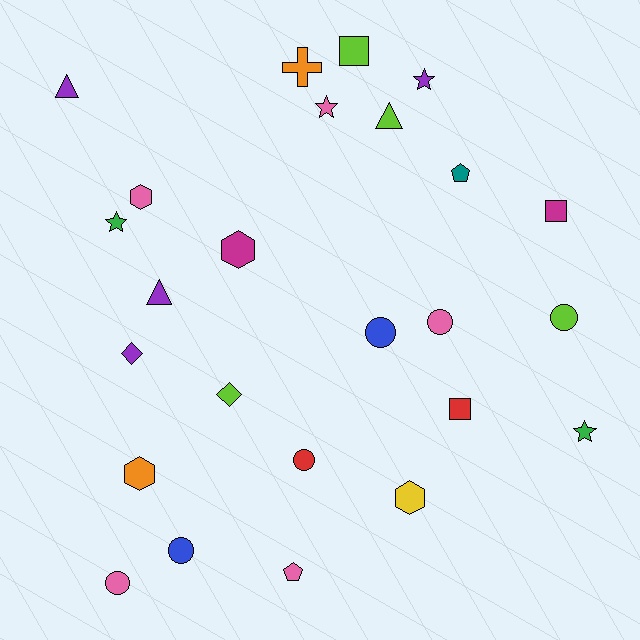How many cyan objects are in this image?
There are no cyan objects.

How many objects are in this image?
There are 25 objects.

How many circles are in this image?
There are 6 circles.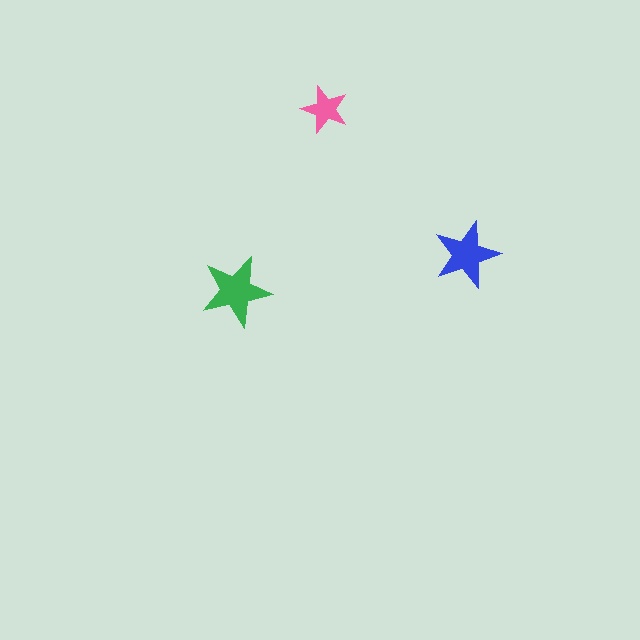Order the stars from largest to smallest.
the green one, the blue one, the pink one.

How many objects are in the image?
There are 3 objects in the image.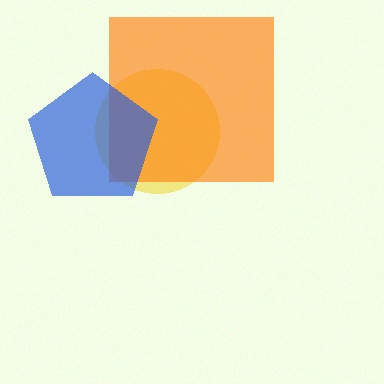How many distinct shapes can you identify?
There are 3 distinct shapes: a yellow circle, an orange square, a blue pentagon.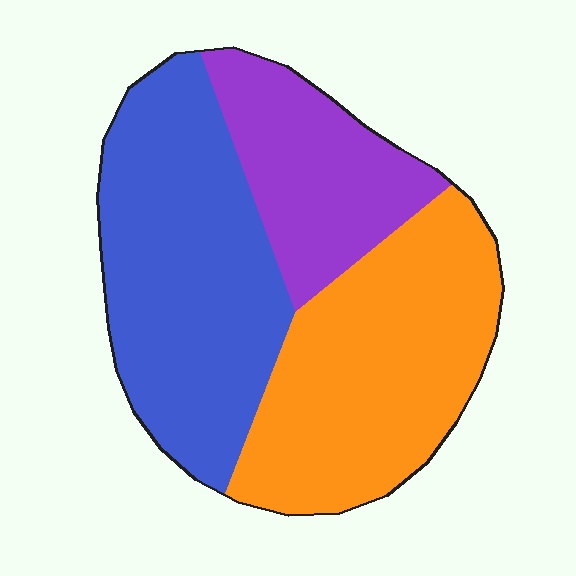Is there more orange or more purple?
Orange.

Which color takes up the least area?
Purple, at roughly 20%.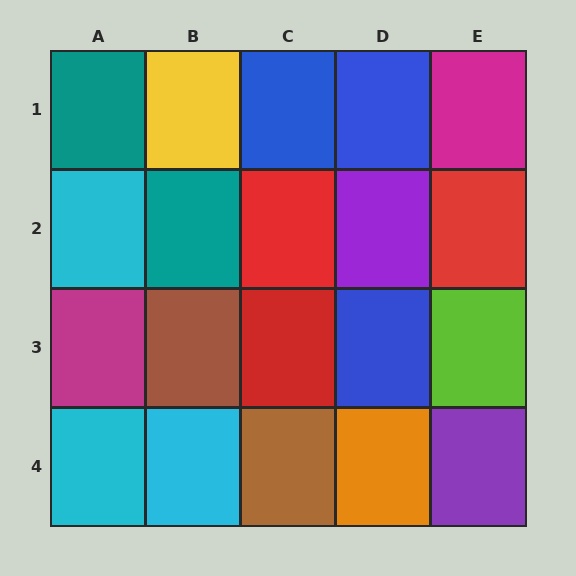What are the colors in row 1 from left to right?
Teal, yellow, blue, blue, magenta.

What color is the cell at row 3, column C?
Red.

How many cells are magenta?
2 cells are magenta.